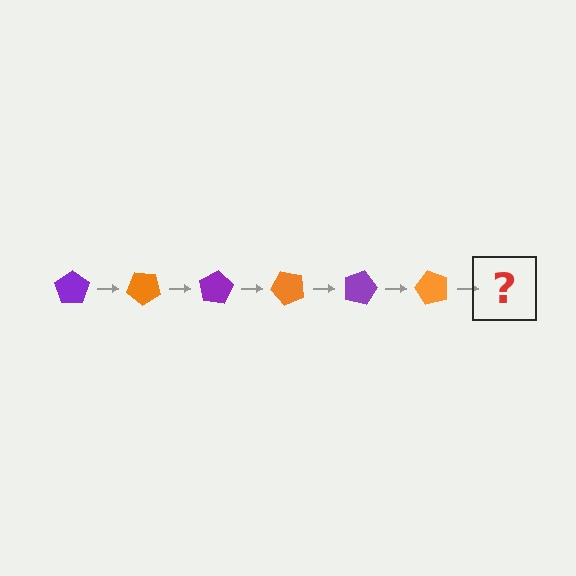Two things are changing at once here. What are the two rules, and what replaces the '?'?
The two rules are that it rotates 40 degrees each step and the color cycles through purple and orange. The '?' should be a purple pentagon, rotated 240 degrees from the start.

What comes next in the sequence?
The next element should be a purple pentagon, rotated 240 degrees from the start.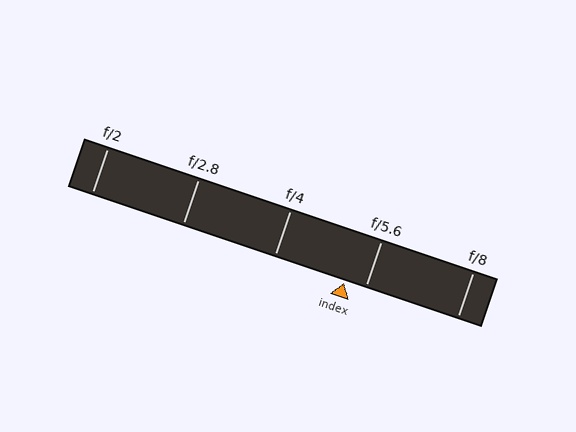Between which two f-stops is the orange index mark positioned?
The index mark is between f/4 and f/5.6.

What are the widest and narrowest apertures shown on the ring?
The widest aperture shown is f/2 and the narrowest is f/8.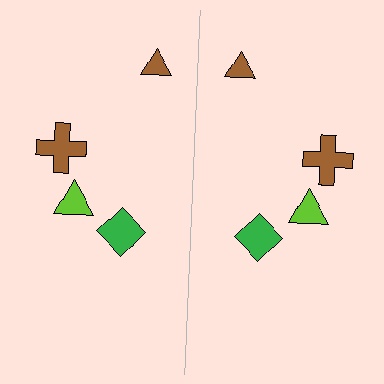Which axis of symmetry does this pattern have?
The pattern has a vertical axis of symmetry running through the center of the image.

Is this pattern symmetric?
Yes, this pattern has bilateral (reflection) symmetry.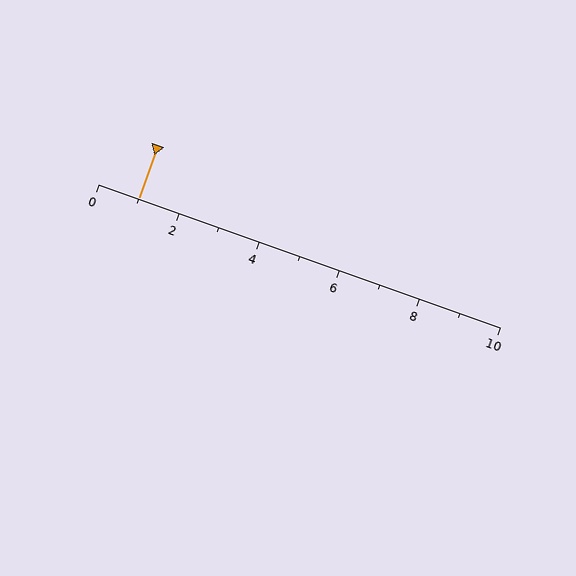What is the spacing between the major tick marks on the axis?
The major ticks are spaced 2 apart.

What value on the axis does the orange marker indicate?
The marker indicates approximately 1.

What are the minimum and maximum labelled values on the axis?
The axis runs from 0 to 10.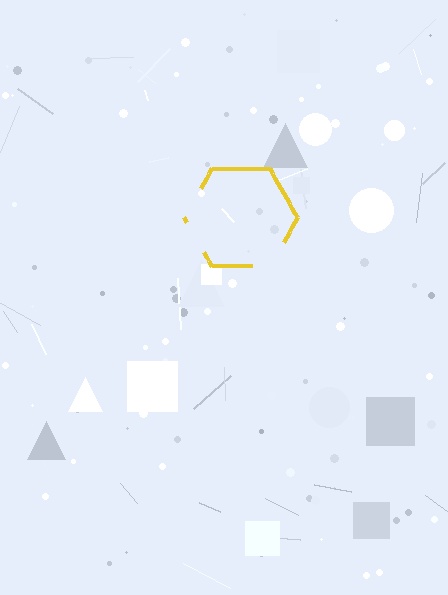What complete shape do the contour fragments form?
The contour fragments form a hexagon.